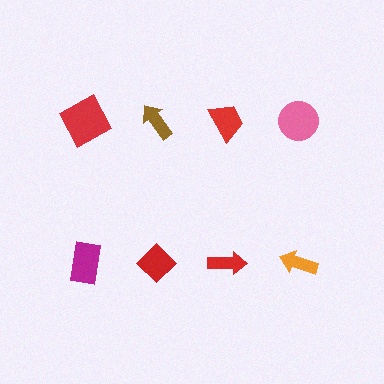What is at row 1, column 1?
A red square.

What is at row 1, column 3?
A red trapezoid.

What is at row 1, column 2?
A brown arrow.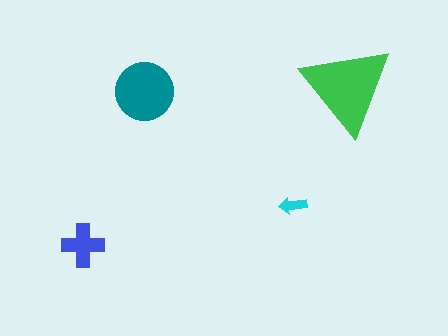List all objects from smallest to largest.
The cyan arrow, the blue cross, the teal circle, the green triangle.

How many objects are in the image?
There are 4 objects in the image.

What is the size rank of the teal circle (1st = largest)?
2nd.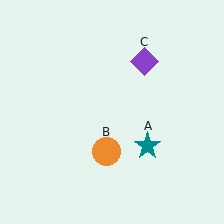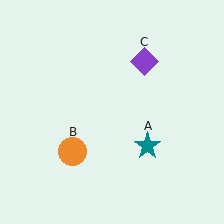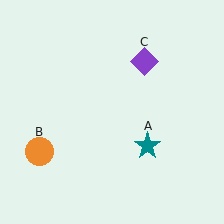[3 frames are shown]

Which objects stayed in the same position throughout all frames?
Teal star (object A) and purple diamond (object C) remained stationary.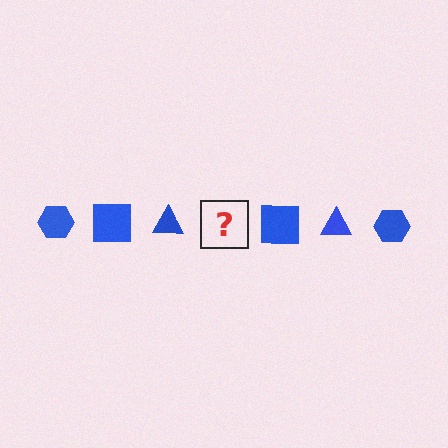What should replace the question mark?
The question mark should be replaced with a blue hexagon.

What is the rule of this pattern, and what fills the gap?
The rule is that the pattern cycles through hexagon, square, triangle shapes in blue. The gap should be filled with a blue hexagon.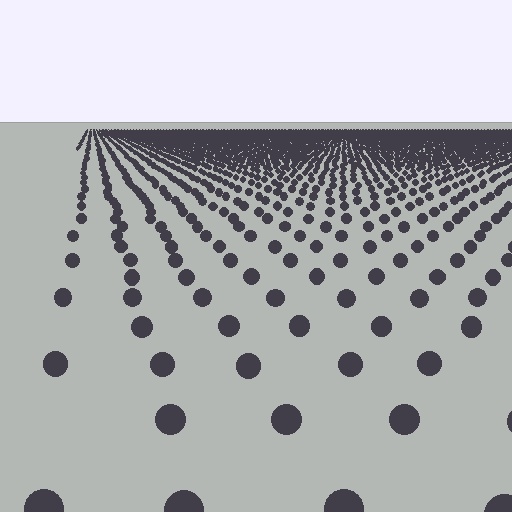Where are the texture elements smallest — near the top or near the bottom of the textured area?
Near the top.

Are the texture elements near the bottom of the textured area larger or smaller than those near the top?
Larger. Near the bottom, elements are closer to the viewer and appear at a bigger on-screen size.